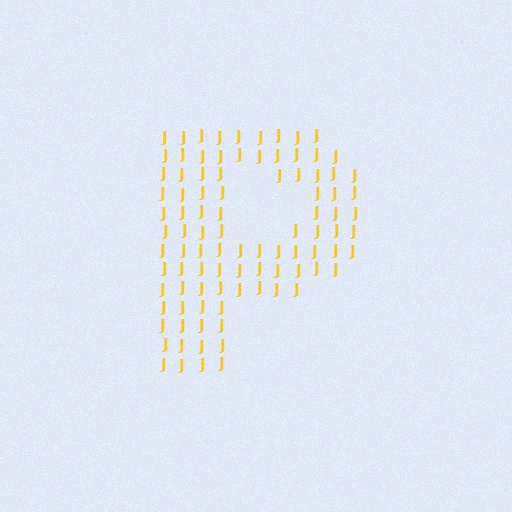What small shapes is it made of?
It is made of small letter J's.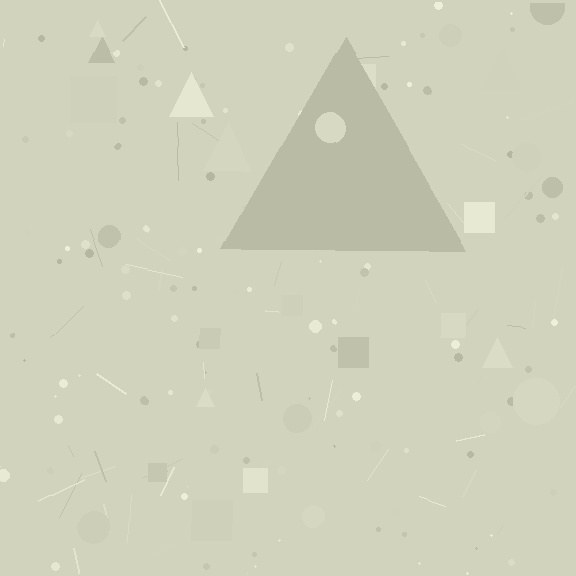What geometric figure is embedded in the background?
A triangle is embedded in the background.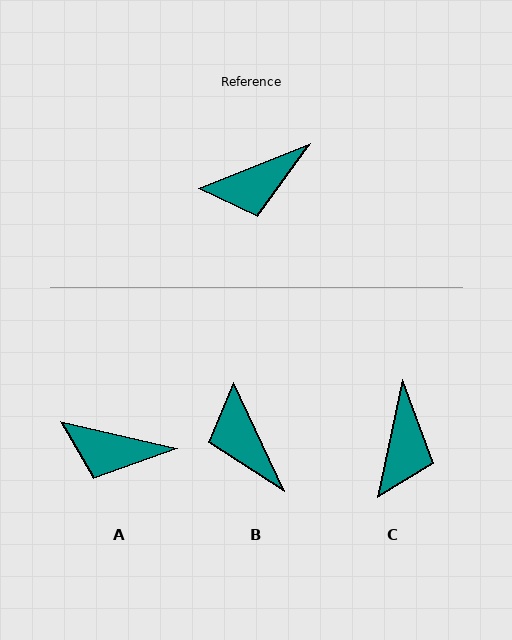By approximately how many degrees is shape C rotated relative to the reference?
Approximately 56 degrees counter-clockwise.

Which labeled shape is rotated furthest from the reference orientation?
B, about 87 degrees away.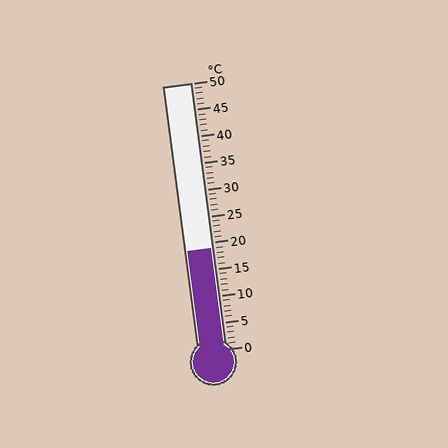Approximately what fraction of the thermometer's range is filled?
The thermometer is filled to approximately 40% of its range.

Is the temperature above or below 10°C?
The temperature is above 10°C.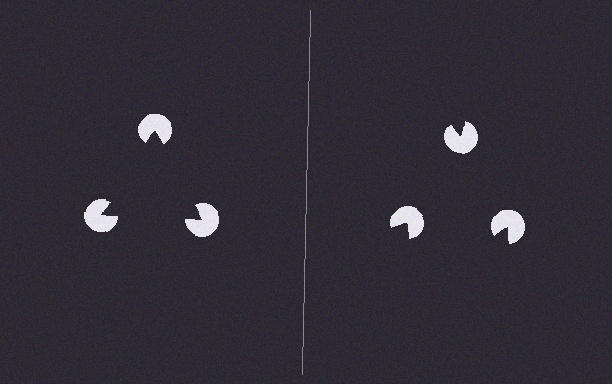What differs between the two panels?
The pac-man discs are positioned identically on both sides; only the wedge orientations differ. On the left they align to a triangle; on the right they are misaligned.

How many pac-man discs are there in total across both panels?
6 — 3 on each side.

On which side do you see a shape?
An illusory triangle appears on the left side. On the right side the wedge cuts are rotated, so no coherent shape forms.